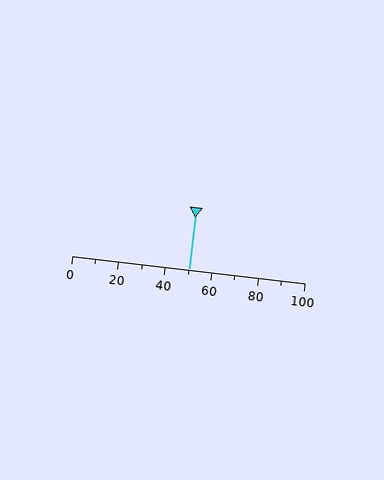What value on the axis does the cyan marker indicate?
The marker indicates approximately 50.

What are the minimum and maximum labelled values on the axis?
The axis runs from 0 to 100.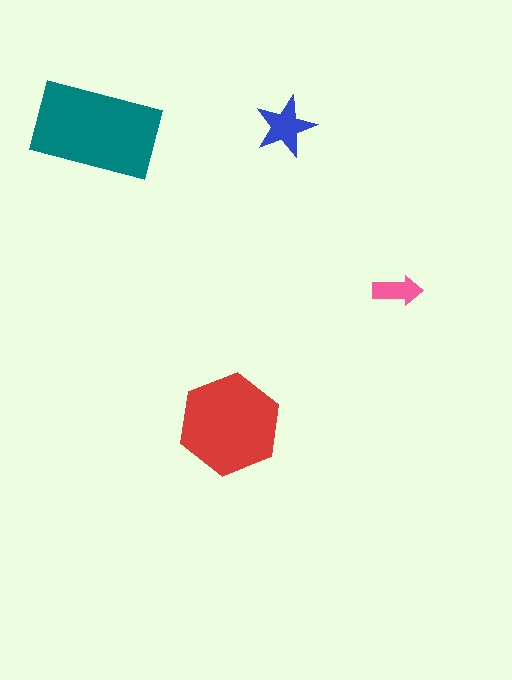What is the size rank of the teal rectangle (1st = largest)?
1st.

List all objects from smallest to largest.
The pink arrow, the blue star, the red hexagon, the teal rectangle.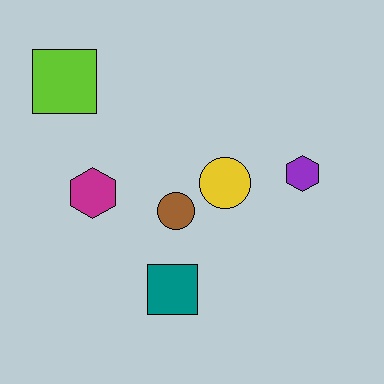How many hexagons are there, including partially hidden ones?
There are 2 hexagons.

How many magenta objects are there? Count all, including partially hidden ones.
There is 1 magenta object.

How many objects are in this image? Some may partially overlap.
There are 6 objects.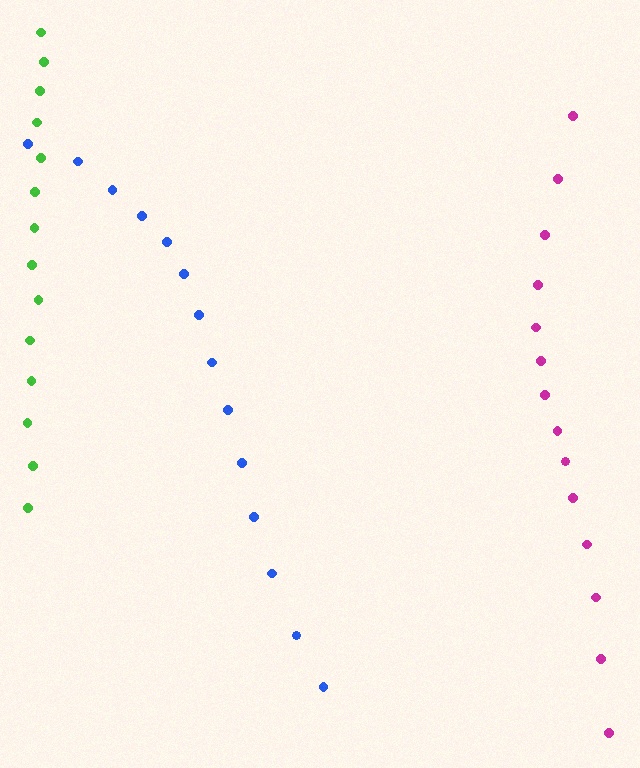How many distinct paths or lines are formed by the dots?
There are 3 distinct paths.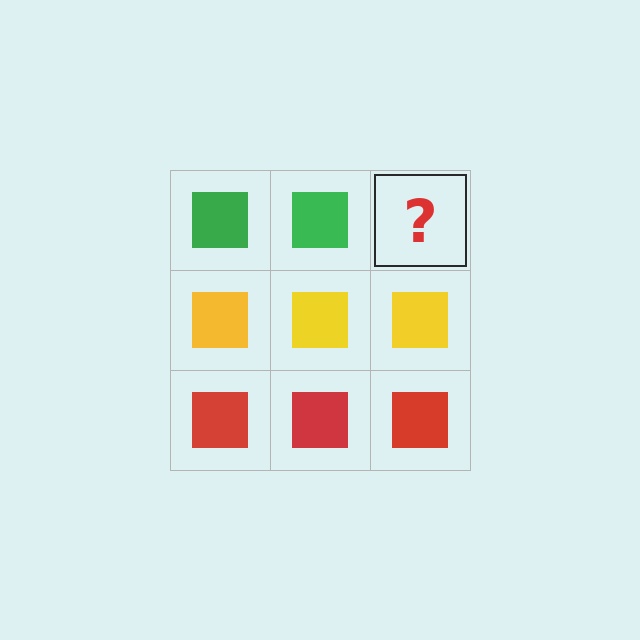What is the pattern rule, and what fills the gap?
The rule is that each row has a consistent color. The gap should be filled with a green square.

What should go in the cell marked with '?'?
The missing cell should contain a green square.